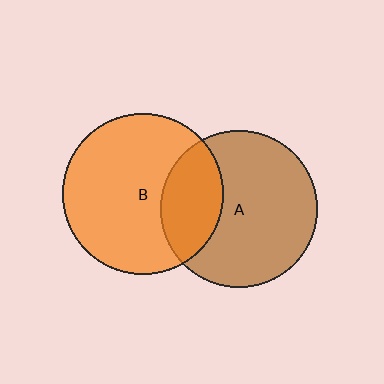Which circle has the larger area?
Circle B (orange).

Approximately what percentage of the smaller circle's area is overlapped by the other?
Approximately 30%.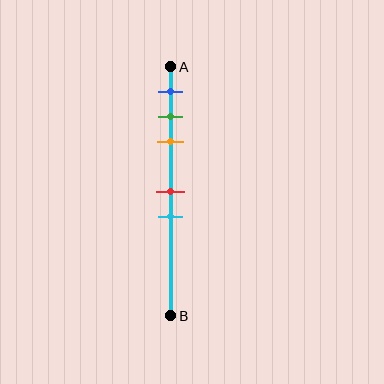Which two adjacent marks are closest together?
The green and orange marks are the closest adjacent pair.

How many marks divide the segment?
There are 5 marks dividing the segment.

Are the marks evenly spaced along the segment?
No, the marks are not evenly spaced.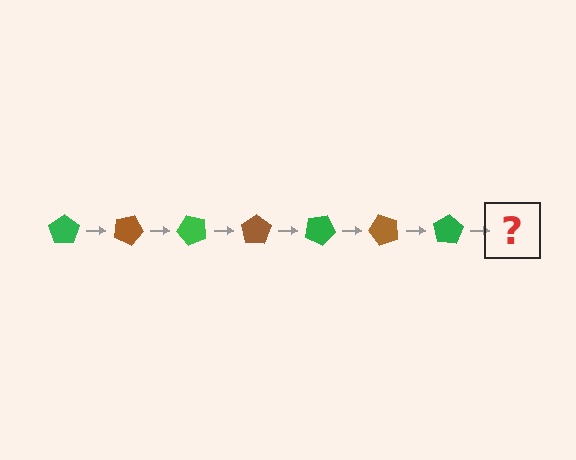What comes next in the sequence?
The next element should be a brown pentagon, rotated 175 degrees from the start.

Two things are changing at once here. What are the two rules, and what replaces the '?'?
The two rules are that it rotates 25 degrees each step and the color cycles through green and brown. The '?' should be a brown pentagon, rotated 175 degrees from the start.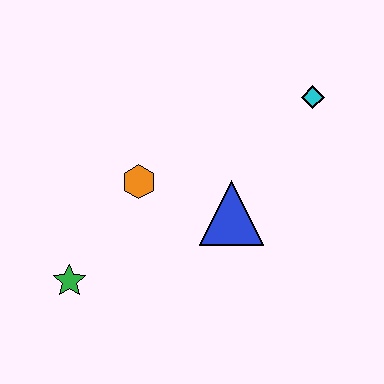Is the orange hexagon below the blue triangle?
No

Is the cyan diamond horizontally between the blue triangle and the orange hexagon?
No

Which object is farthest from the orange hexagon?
The cyan diamond is farthest from the orange hexagon.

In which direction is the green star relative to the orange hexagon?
The green star is below the orange hexagon.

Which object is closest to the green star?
The orange hexagon is closest to the green star.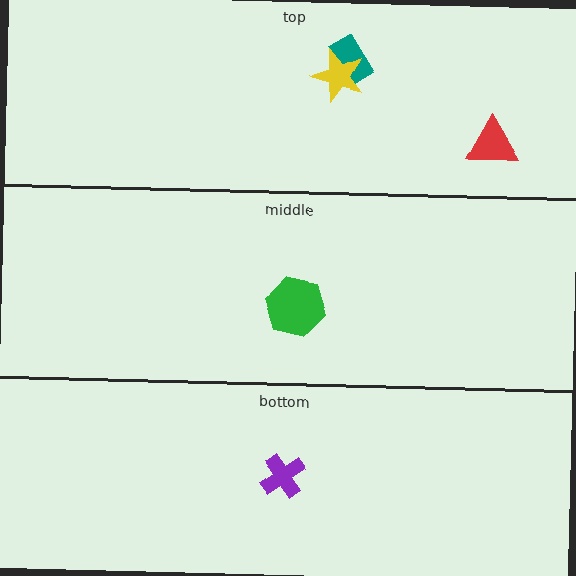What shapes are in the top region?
The teal rectangle, the yellow star, the red triangle.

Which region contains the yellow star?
The top region.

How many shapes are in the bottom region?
1.